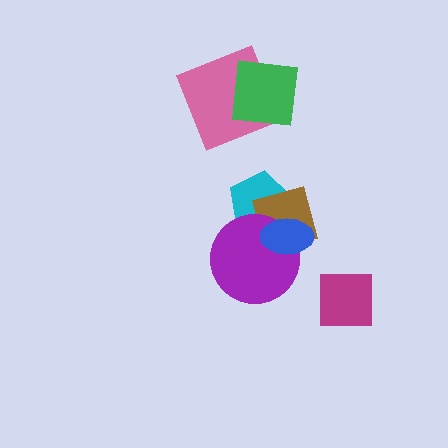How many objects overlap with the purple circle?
3 objects overlap with the purple circle.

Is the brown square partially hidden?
Yes, it is partially covered by another shape.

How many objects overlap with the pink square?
1 object overlaps with the pink square.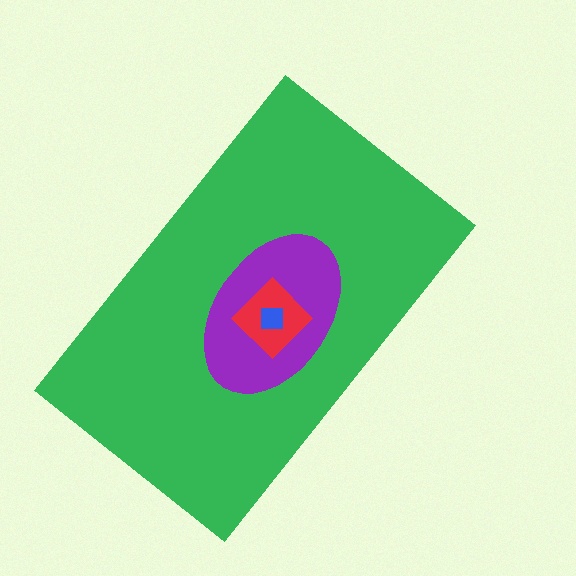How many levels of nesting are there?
4.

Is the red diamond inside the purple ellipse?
Yes.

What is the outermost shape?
The green rectangle.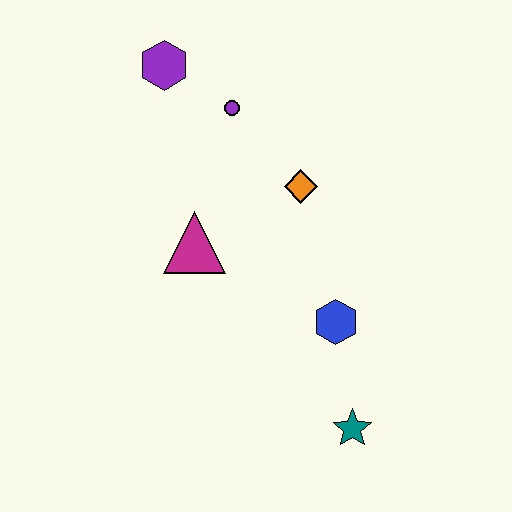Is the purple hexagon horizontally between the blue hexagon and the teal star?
No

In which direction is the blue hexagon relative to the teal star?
The blue hexagon is above the teal star.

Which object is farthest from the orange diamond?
The teal star is farthest from the orange diamond.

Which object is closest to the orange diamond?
The purple circle is closest to the orange diamond.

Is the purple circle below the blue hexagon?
No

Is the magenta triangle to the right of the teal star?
No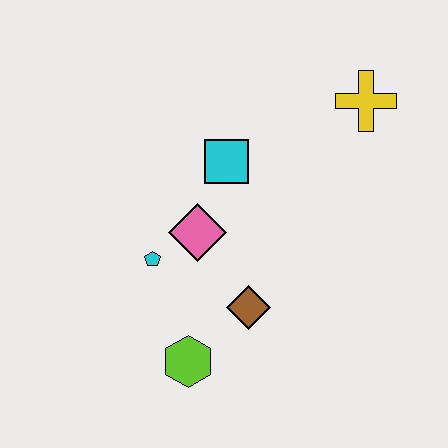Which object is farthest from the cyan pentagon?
The yellow cross is farthest from the cyan pentagon.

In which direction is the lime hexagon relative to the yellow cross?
The lime hexagon is below the yellow cross.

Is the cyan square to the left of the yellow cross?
Yes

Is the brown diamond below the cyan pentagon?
Yes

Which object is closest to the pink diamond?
The cyan pentagon is closest to the pink diamond.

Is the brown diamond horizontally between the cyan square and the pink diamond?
No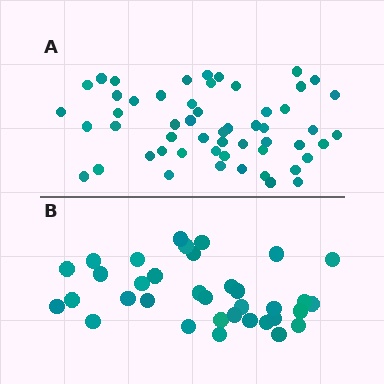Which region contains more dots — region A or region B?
Region A (the top region) has more dots.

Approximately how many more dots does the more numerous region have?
Region A has approximately 20 more dots than region B.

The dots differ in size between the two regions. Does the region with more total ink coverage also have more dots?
No. Region B has more total ink coverage because its dots are larger, but region A actually contains more individual dots. Total area can be misleading — the number of items is what matters here.